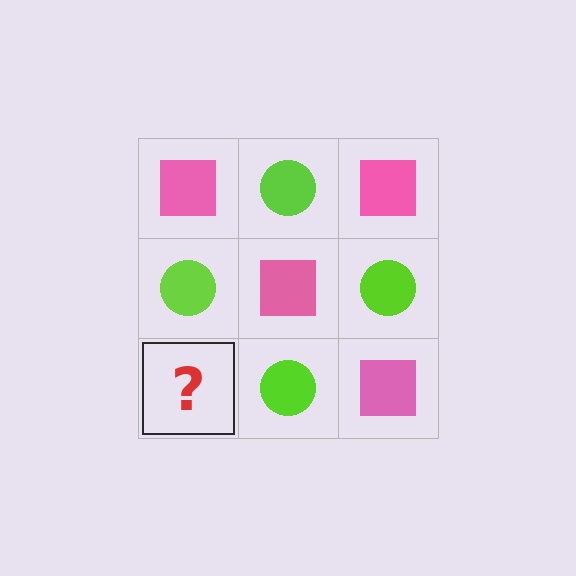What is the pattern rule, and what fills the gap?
The rule is that it alternates pink square and lime circle in a checkerboard pattern. The gap should be filled with a pink square.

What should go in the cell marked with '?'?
The missing cell should contain a pink square.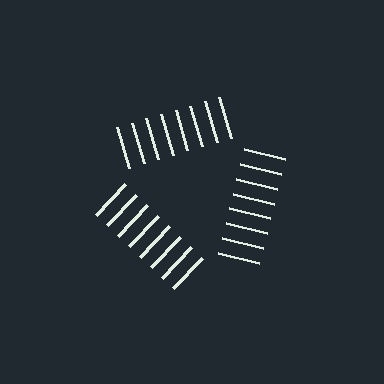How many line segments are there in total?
24 — 8 along each of the 3 edges.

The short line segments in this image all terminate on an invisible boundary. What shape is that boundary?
An illusory triangle — the line segments terminate on its edges but no continuous stroke is drawn.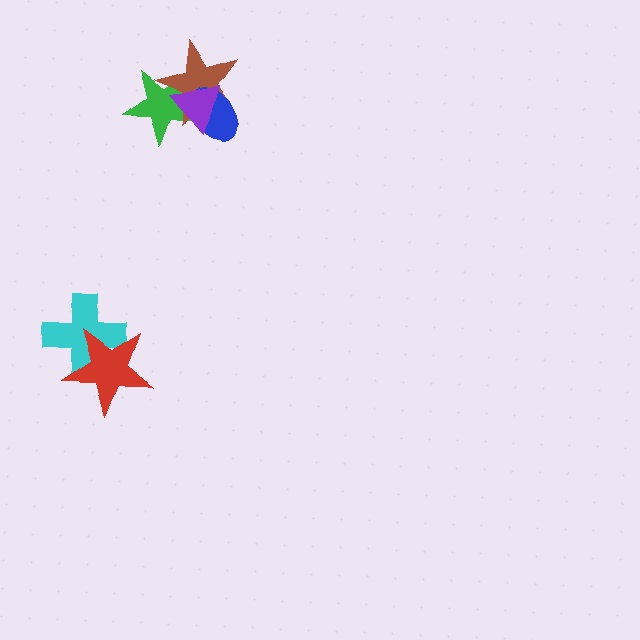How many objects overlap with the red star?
1 object overlaps with the red star.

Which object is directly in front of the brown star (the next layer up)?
The blue ellipse is directly in front of the brown star.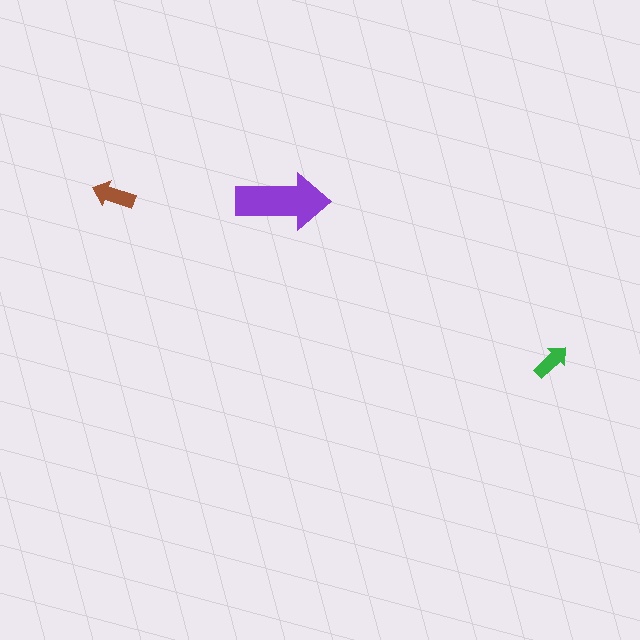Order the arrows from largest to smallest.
the purple one, the brown one, the green one.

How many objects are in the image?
There are 3 objects in the image.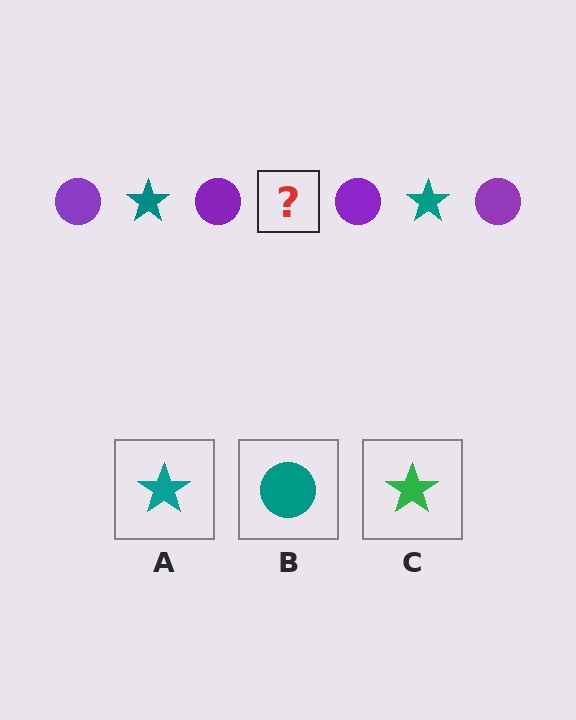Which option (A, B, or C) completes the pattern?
A.